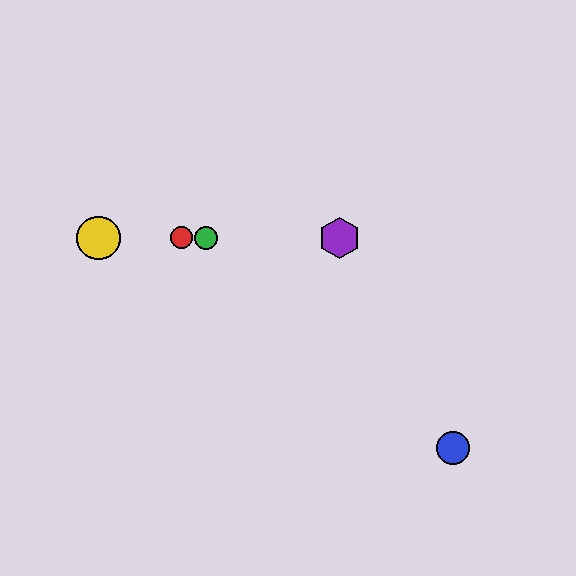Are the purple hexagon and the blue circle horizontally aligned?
No, the purple hexagon is at y≈238 and the blue circle is at y≈448.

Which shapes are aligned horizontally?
The red circle, the green circle, the yellow circle, the purple hexagon are aligned horizontally.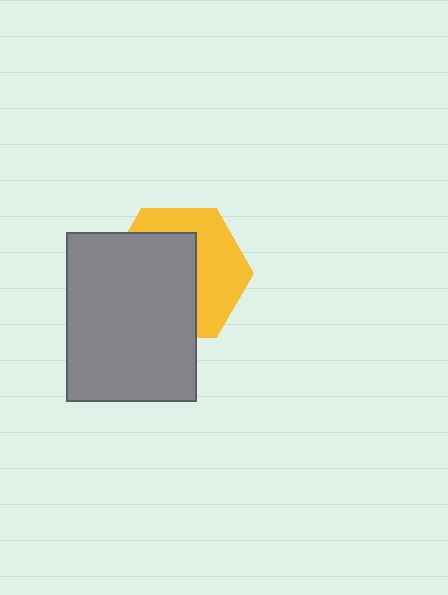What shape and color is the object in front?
The object in front is a gray rectangle.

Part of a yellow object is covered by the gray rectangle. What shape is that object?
It is a hexagon.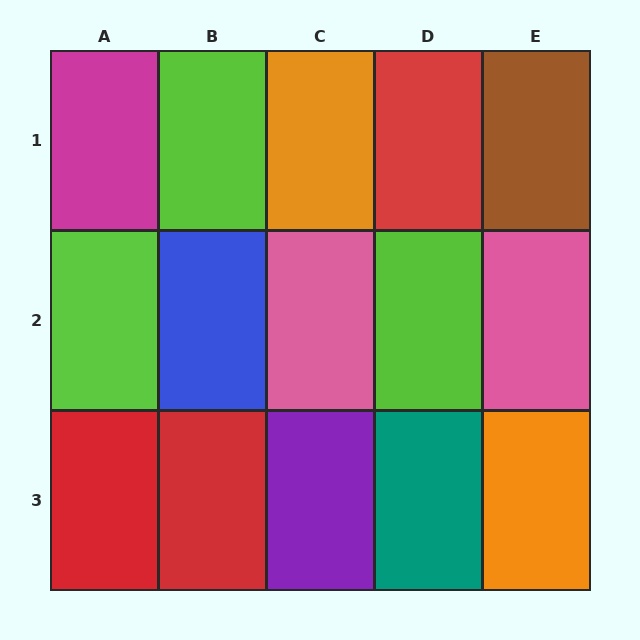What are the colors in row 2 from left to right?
Lime, blue, pink, lime, pink.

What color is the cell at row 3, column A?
Red.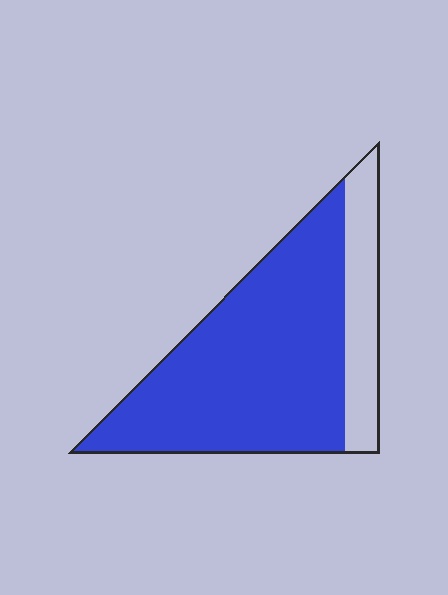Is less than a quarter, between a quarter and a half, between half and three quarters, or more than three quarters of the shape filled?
More than three quarters.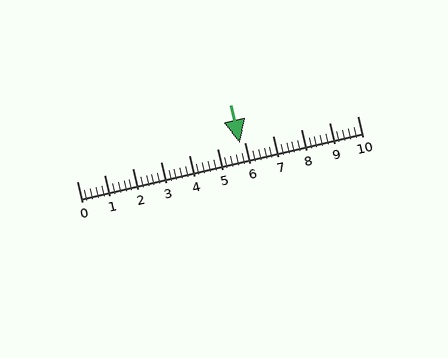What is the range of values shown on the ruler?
The ruler shows values from 0 to 10.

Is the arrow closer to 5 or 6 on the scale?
The arrow is closer to 6.